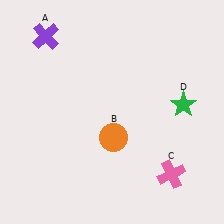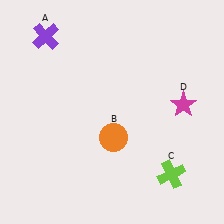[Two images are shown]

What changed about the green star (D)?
In Image 1, D is green. In Image 2, it changed to magenta.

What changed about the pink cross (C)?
In Image 1, C is pink. In Image 2, it changed to lime.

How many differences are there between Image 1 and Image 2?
There are 2 differences between the two images.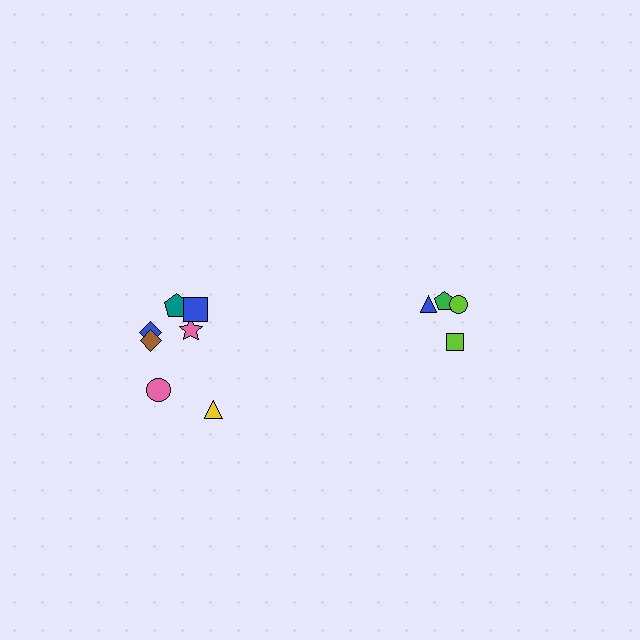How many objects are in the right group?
There are 4 objects.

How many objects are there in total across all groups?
There are 11 objects.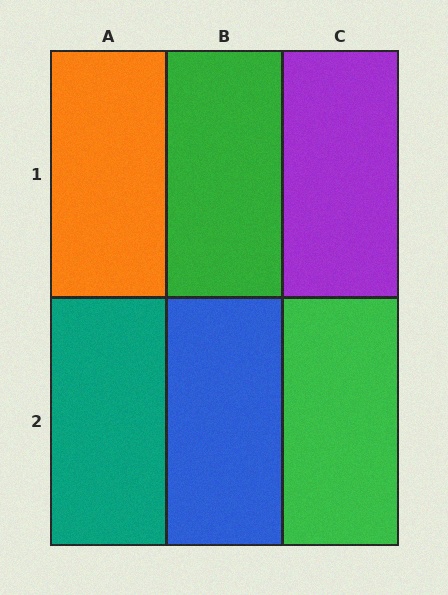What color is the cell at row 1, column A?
Orange.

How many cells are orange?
1 cell is orange.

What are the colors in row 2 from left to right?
Teal, blue, green.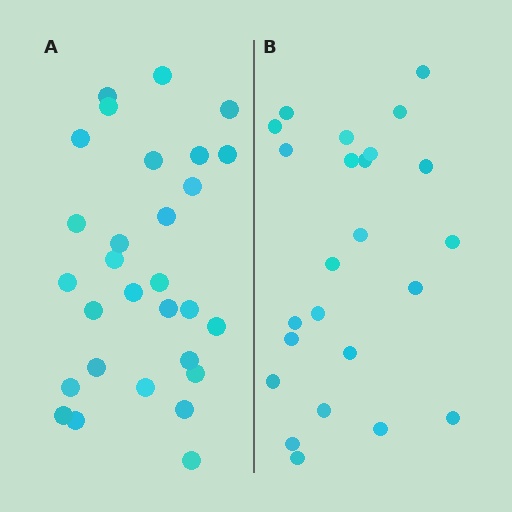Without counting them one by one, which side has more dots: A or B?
Region A (the left region) has more dots.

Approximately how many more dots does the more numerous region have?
Region A has about 5 more dots than region B.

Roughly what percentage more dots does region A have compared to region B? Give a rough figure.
About 20% more.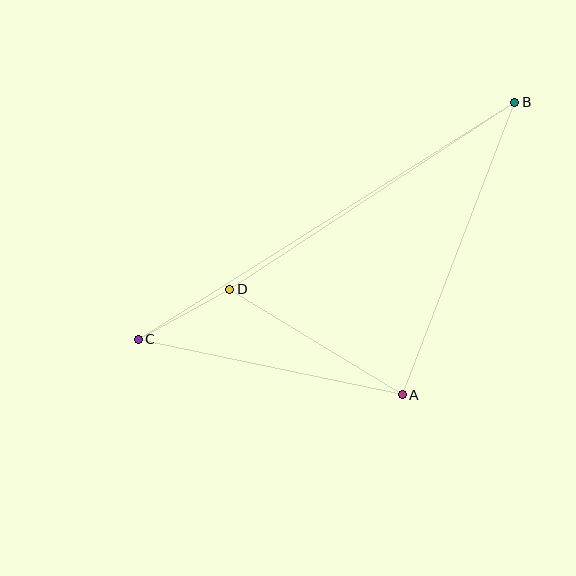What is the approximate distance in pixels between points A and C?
The distance between A and C is approximately 270 pixels.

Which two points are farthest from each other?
Points B and C are farthest from each other.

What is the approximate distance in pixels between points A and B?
The distance between A and B is approximately 314 pixels.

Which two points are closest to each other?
Points C and D are closest to each other.